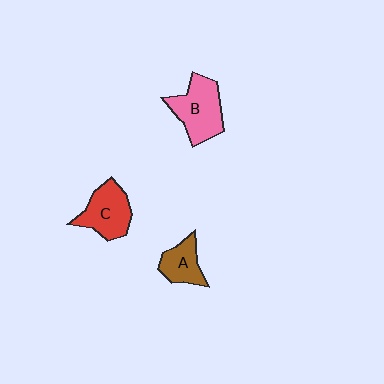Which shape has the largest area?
Shape B (pink).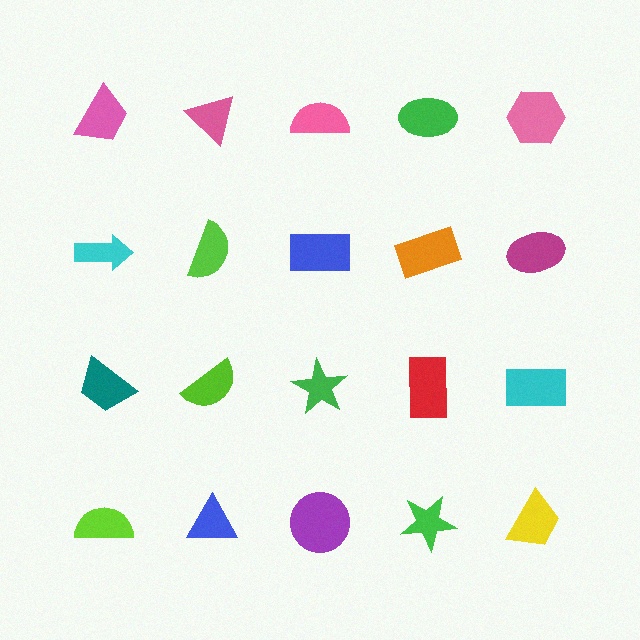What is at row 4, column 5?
A yellow trapezoid.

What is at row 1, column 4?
A green ellipse.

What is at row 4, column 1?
A lime semicircle.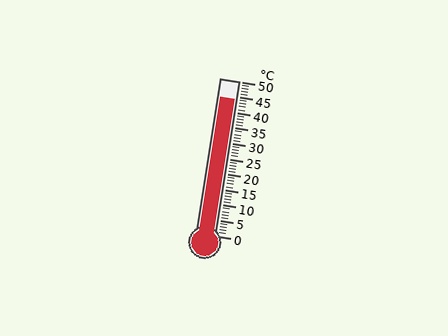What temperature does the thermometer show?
The thermometer shows approximately 44°C.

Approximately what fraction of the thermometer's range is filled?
The thermometer is filled to approximately 90% of its range.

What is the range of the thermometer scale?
The thermometer scale ranges from 0°C to 50°C.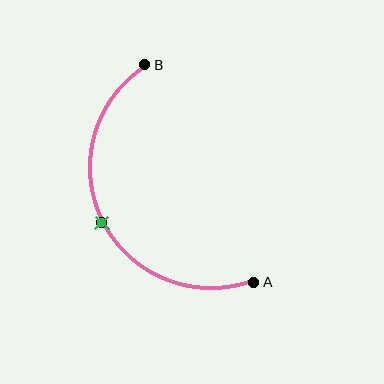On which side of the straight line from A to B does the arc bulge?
The arc bulges to the left of the straight line connecting A and B.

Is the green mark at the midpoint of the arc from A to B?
Yes. The green mark lies on the arc at equal arc-length from both A and B — it is the arc midpoint.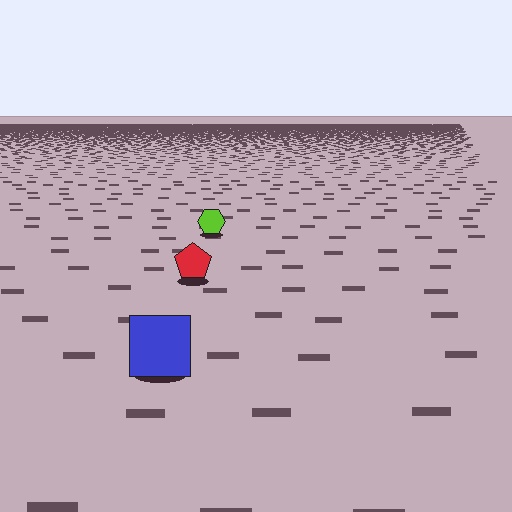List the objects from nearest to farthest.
From nearest to farthest: the blue square, the red pentagon, the lime hexagon.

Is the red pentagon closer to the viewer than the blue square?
No. The blue square is closer — you can tell from the texture gradient: the ground texture is coarser near it.